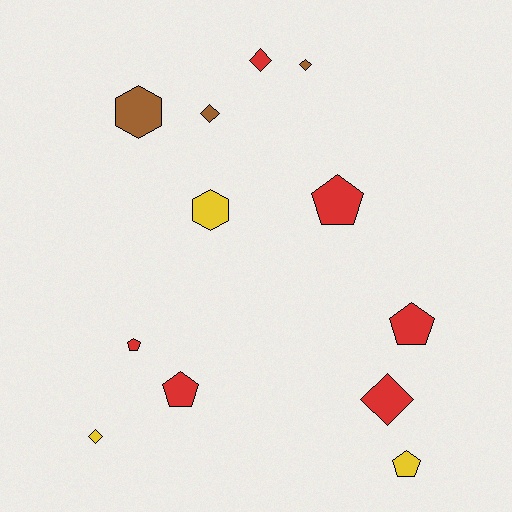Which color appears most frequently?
Red, with 6 objects.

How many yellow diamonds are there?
There is 1 yellow diamond.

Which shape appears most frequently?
Pentagon, with 5 objects.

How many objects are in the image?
There are 12 objects.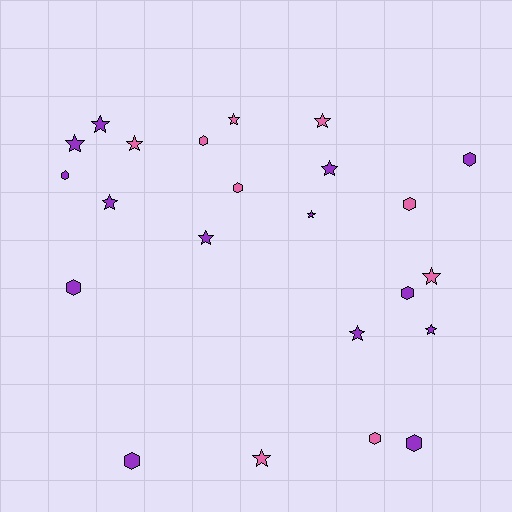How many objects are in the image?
There are 23 objects.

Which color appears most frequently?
Purple, with 14 objects.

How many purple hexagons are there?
There are 6 purple hexagons.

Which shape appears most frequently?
Star, with 13 objects.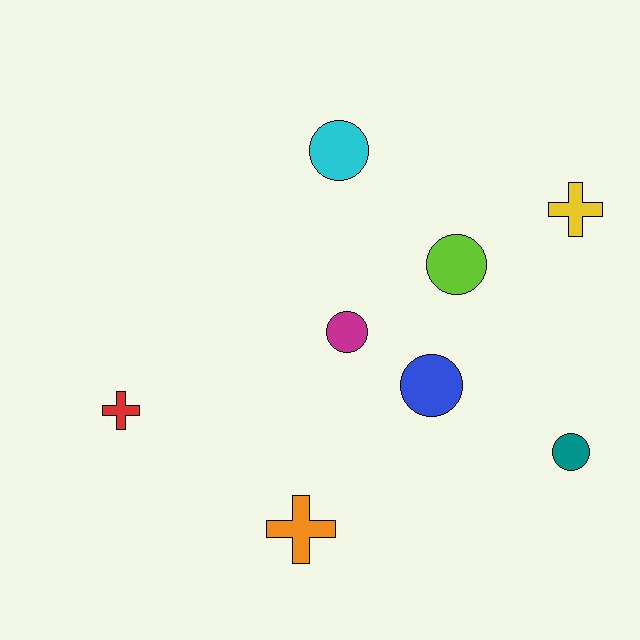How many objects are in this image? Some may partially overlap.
There are 8 objects.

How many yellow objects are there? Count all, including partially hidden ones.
There is 1 yellow object.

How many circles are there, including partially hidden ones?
There are 5 circles.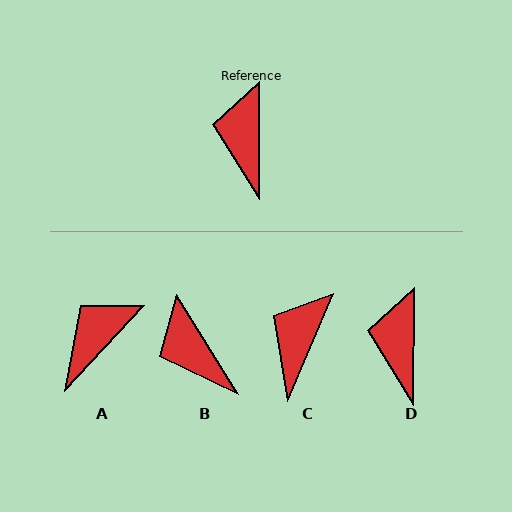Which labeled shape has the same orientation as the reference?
D.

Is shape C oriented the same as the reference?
No, it is off by about 23 degrees.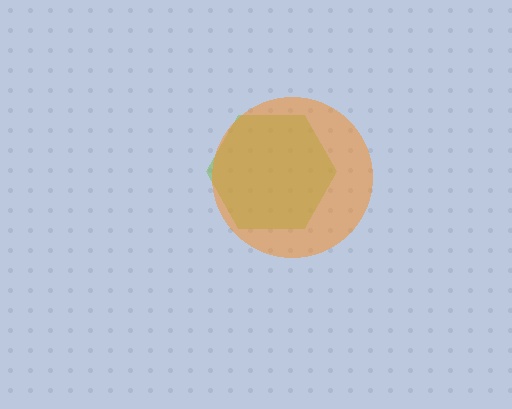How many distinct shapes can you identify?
There are 2 distinct shapes: a lime hexagon, an orange circle.